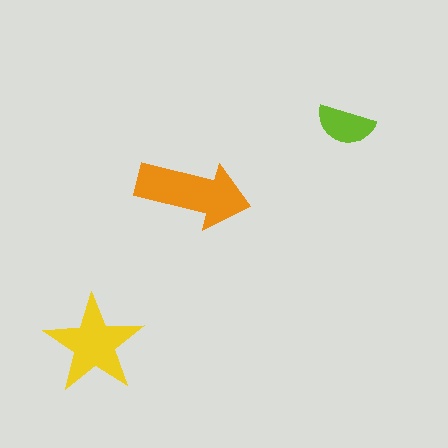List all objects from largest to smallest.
The orange arrow, the yellow star, the lime semicircle.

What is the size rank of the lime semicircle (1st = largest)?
3rd.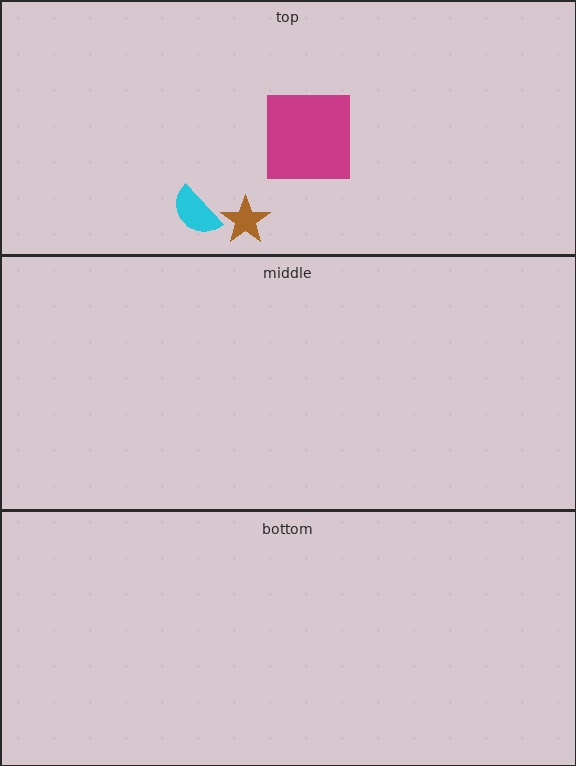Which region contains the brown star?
The top region.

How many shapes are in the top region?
3.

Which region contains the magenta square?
The top region.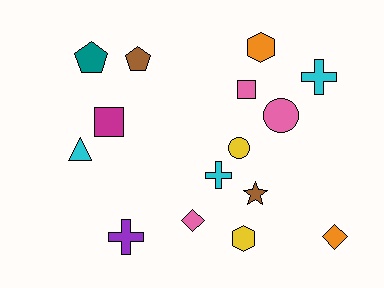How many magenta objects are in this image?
There is 1 magenta object.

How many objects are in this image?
There are 15 objects.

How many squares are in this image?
There are 2 squares.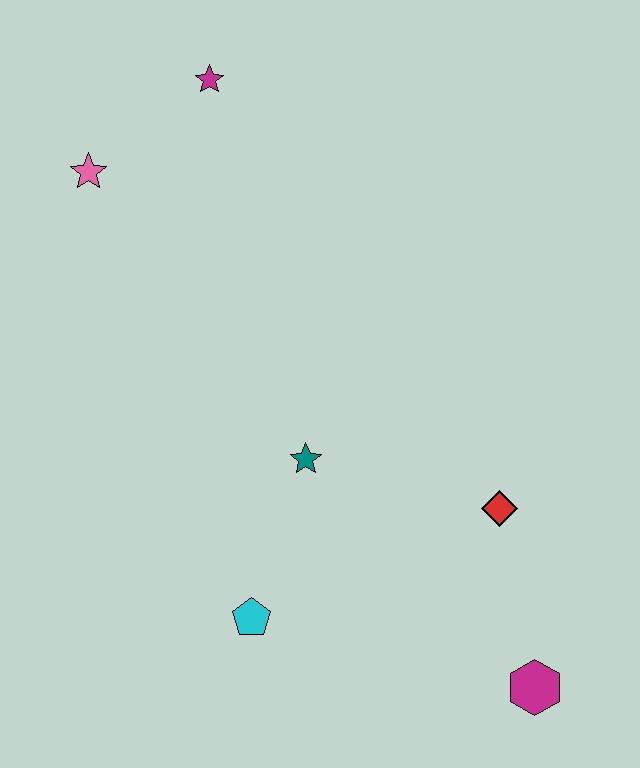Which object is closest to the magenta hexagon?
The red diamond is closest to the magenta hexagon.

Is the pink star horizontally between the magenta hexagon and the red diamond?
No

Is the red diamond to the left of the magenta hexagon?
Yes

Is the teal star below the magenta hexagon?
No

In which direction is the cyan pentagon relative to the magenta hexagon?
The cyan pentagon is to the left of the magenta hexagon.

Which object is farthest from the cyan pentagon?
The magenta star is farthest from the cyan pentagon.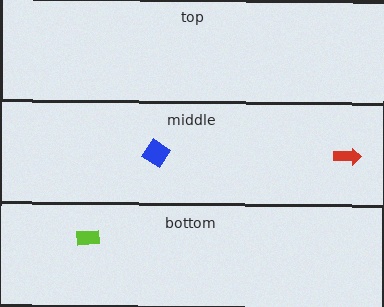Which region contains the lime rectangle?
The bottom region.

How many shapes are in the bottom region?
1.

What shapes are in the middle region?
The blue diamond, the red arrow.